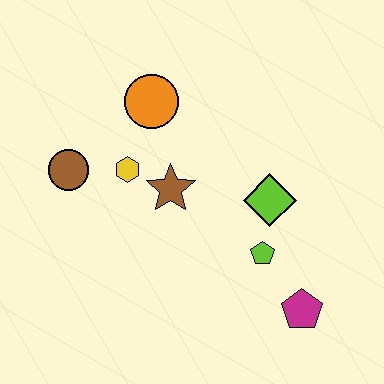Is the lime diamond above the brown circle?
No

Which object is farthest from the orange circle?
The magenta pentagon is farthest from the orange circle.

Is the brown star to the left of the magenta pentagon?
Yes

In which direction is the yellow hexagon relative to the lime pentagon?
The yellow hexagon is to the left of the lime pentagon.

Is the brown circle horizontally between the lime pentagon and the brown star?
No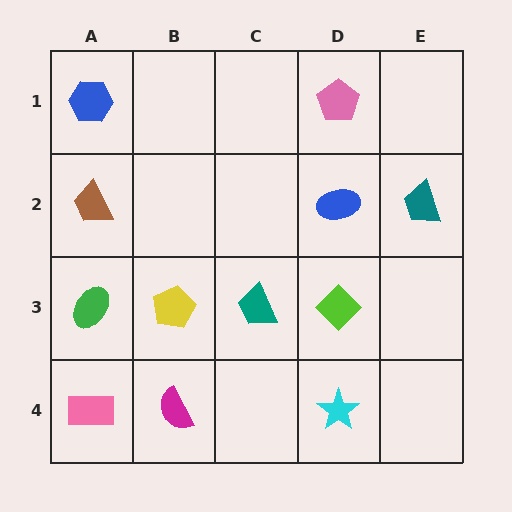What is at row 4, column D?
A cyan star.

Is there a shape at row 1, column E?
No, that cell is empty.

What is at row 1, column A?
A blue hexagon.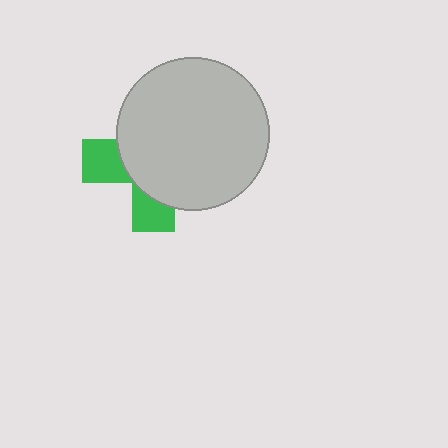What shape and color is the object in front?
The object in front is a light gray circle.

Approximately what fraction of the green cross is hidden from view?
Roughly 69% of the green cross is hidden behind the light gray circle.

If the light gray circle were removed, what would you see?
You would see the complete green cross.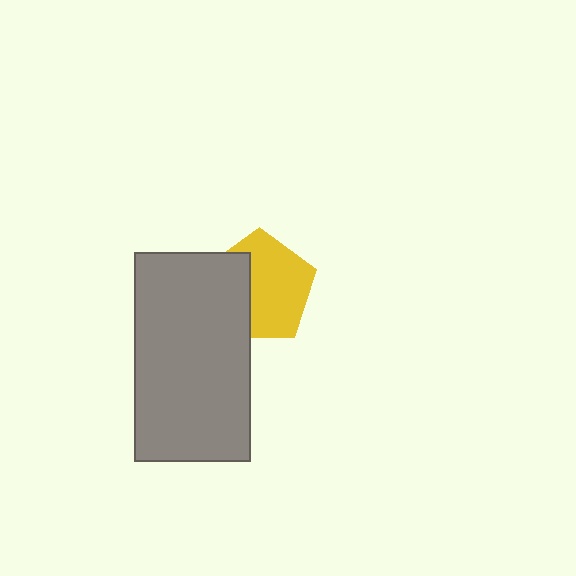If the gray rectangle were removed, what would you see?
You would see the complete yellow pentagon.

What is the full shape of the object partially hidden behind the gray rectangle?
The partially hidden object is a yellow pentagon.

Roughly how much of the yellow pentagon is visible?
About half of it is visible (roughly 62%).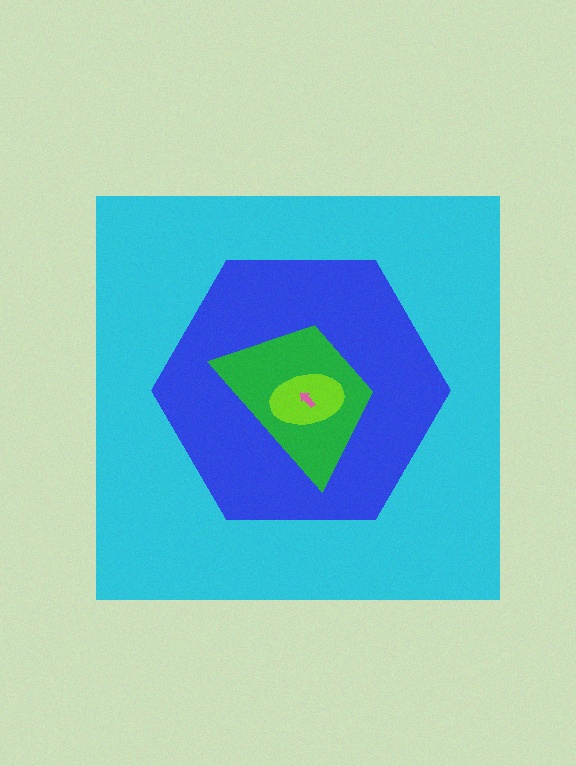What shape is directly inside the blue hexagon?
The green trapezoid.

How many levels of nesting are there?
5.